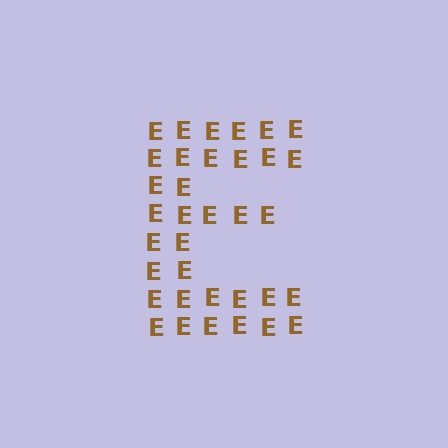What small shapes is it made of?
It is made of small letter E's.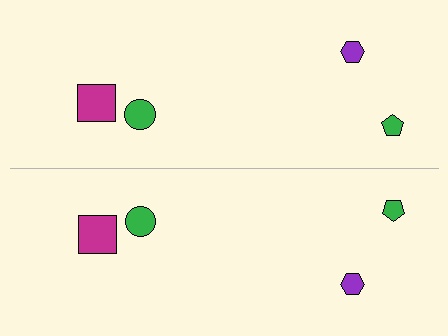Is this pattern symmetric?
Yes, this pattern has bilateral (reflection) symmetry.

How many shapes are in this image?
There are 8 shapes in this image.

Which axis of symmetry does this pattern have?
The pattern has a horizontal axis of symmetry running through the center of the image.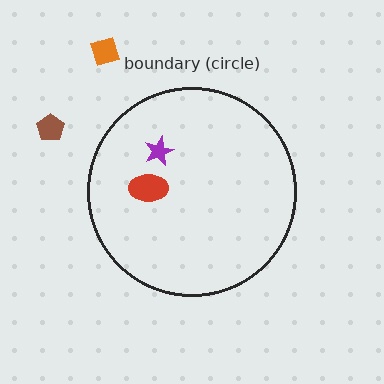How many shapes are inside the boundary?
2 inside, 2 outside.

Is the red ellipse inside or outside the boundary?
Inside.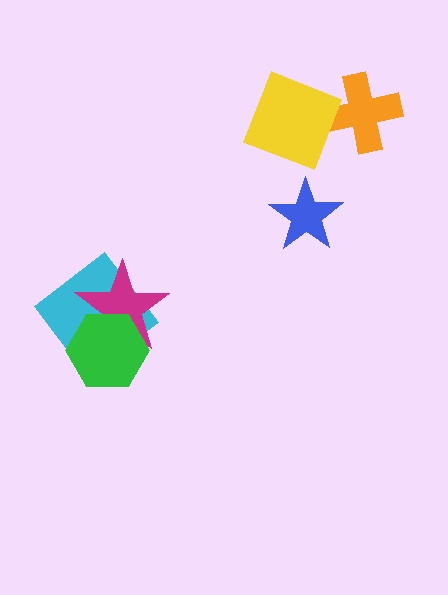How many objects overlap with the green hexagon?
2 objects overlap with the green hexagon.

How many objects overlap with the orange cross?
0 objects overlap with the orange cross.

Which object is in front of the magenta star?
The green hexagon is in front of the magenta star.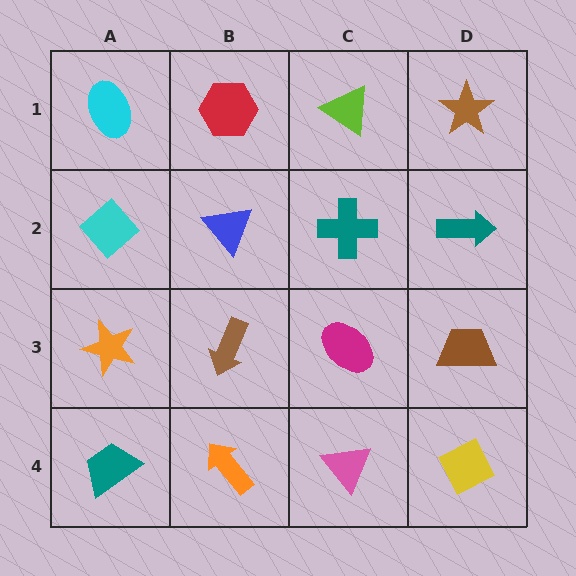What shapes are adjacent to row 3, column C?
A teal cross (row 2, column C), a pink triangle (row 4, column C), a brown arrow (row 3, column B), a brown trapezoid (row 3, column D).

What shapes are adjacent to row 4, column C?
A magenta ellipse (row 3, column C), an orange arrow (row 4, column B), a yellow diamond (row 4, column D).